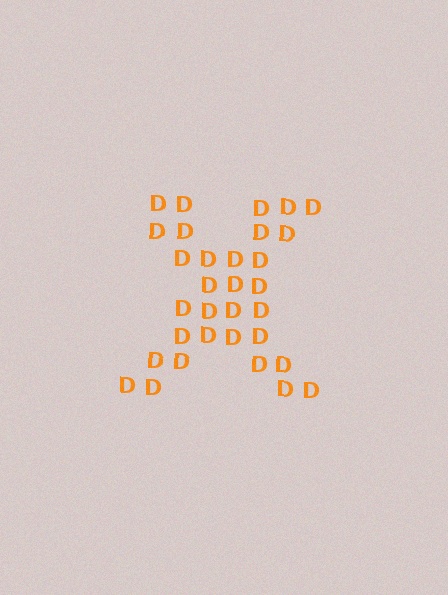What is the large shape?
The large shape is the letter X.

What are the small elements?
The small elements are letter D's.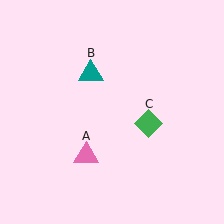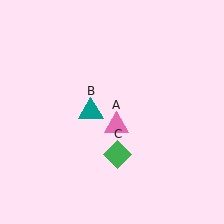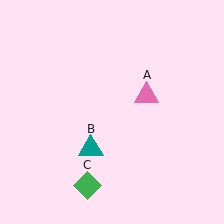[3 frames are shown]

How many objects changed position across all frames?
3 objects changed position: pink triangle (object A), teal triangle (object B), green diamond (object C).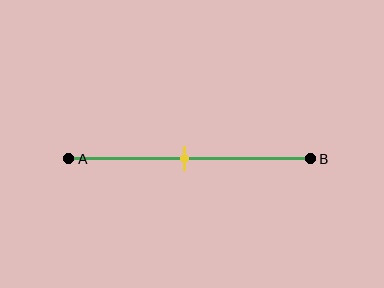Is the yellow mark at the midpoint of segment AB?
Yes, the mark is approximately at the midpoint.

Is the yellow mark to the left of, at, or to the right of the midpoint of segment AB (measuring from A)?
The yellow mark is approximately at the midpoint of segment AB.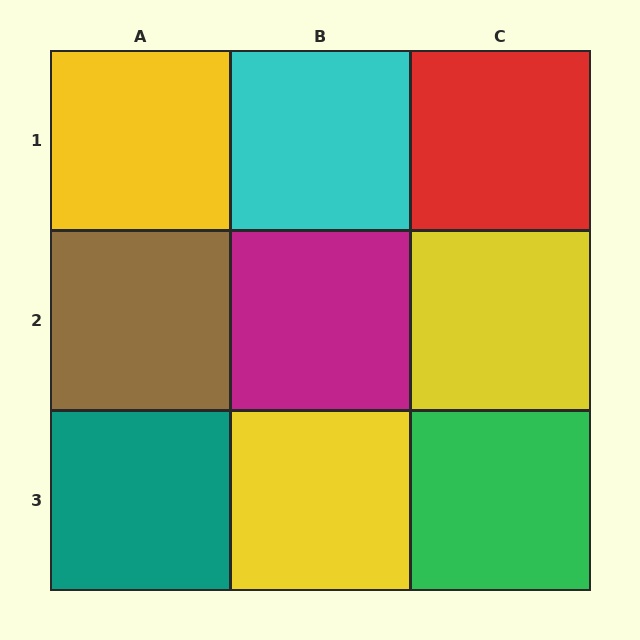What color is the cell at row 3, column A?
Teal.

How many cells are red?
1 cell is red.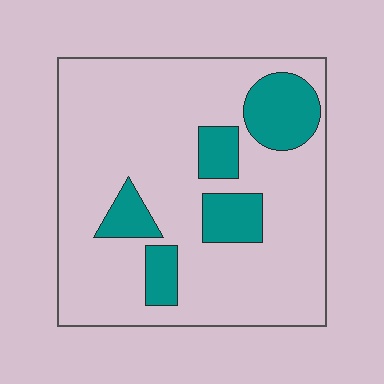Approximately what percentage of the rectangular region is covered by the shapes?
Approximately 20%.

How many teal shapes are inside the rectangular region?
5.